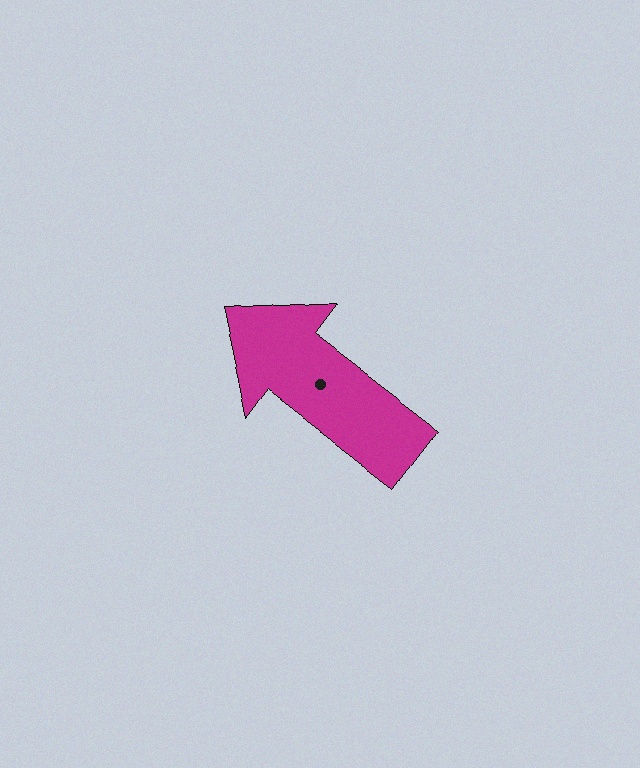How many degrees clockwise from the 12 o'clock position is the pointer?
Approximately 307 degrees.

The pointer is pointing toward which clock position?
Roughly 10 o'clock.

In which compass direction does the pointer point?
Northwest.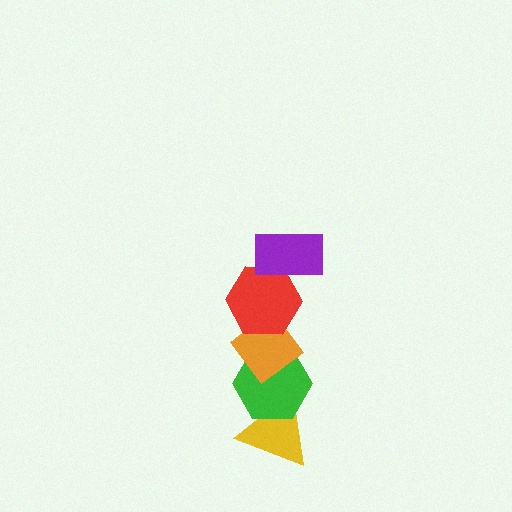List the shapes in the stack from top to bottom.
From top to bottom: the purple rectangle, the red hexagon, the orange diamond, the green hexagon, the yellow triangle.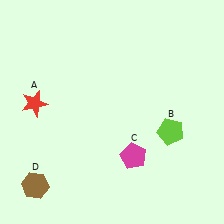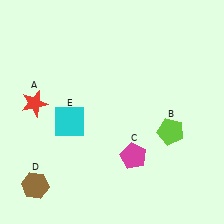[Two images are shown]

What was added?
A cyan square (E) was added in Image 2.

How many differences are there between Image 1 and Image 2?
There is 1 difference between the two images.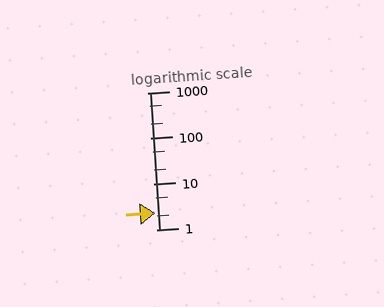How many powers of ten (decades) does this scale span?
The scale spans 3 decades, from 1 to 1000.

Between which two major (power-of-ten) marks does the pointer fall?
The pointer is between 1 and 10.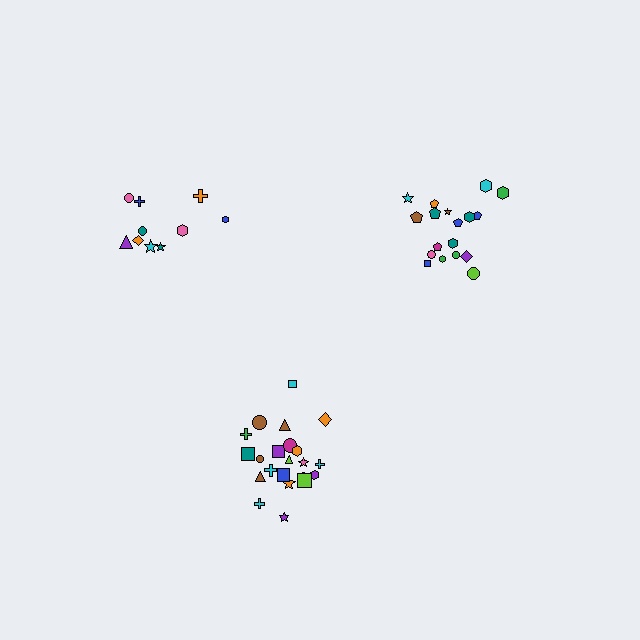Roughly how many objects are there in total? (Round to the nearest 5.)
Roughly 50 objects in total.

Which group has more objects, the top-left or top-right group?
The top-right group.